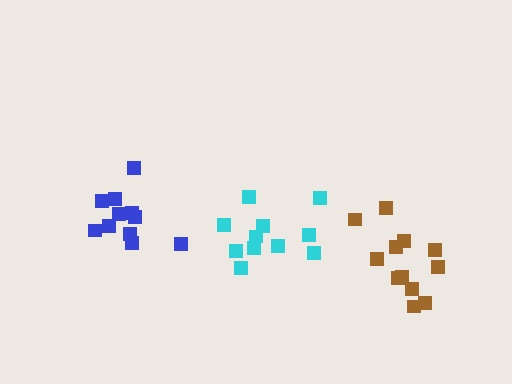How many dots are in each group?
Group 1: 11 dots, Group 2: 12 dots, Group 3: 11 dots (34 total).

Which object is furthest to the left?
The blue cluster is leftmost.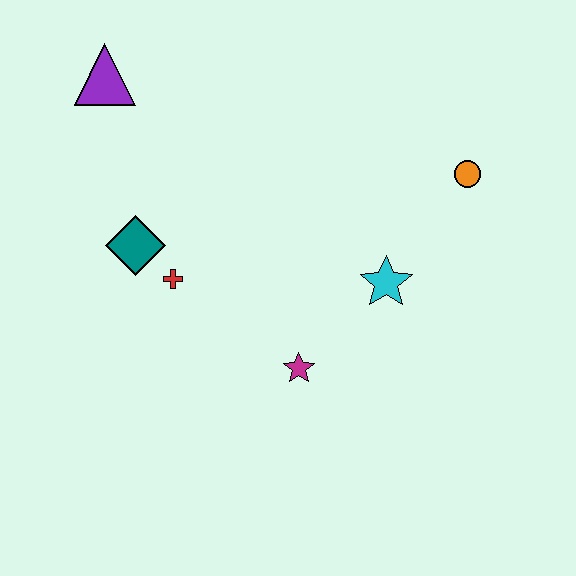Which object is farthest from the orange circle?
The purple triangle is farthest from the orange circle.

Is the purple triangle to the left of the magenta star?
Yes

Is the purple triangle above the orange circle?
Yes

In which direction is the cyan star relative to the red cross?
The cyan star is to the right of the red cross.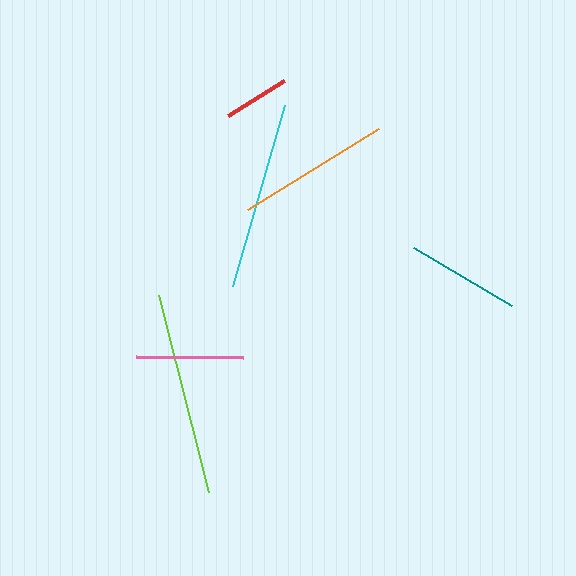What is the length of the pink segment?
The pink segment is approximately 107 pixels long.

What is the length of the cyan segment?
The cyan segment is approximately 188 pixels long.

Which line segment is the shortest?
The red line is the shortest at approximately 66 pixels.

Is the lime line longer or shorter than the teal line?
The lime line is longer than the teal line.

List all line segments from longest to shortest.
From longest to shortest: lime, cyan, orange, teal, pink, red.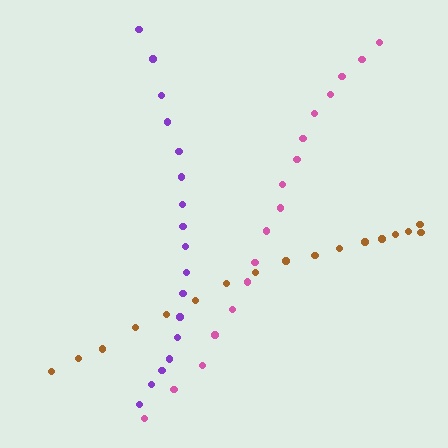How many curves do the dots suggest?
There are 3 distinct paths.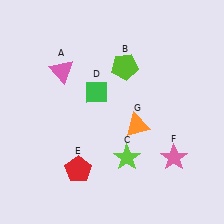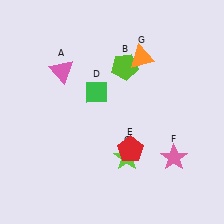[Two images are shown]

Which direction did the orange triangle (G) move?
The orange triangle (G) moved up.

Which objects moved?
The objects that moved are: the red pentagon (E), the orange triangle (G).